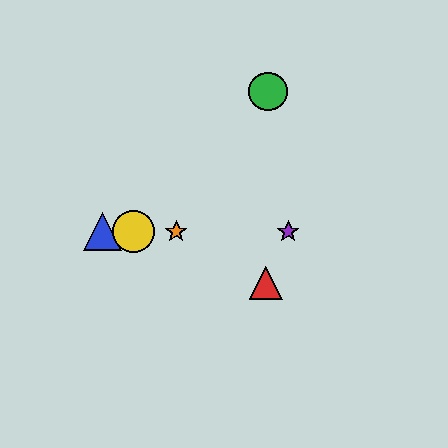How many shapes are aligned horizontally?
4 shapes (the blue triangle, the yellow circle, the purple star, the orange star) are aligned horizontally.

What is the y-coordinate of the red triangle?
The red triangle is at y≈283.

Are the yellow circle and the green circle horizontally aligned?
No, the yellow circle is at y≈232 and the green circle is at y≈91.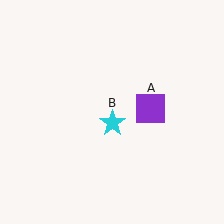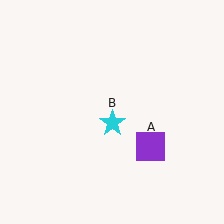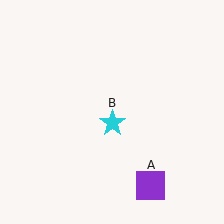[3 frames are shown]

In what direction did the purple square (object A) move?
The purple square (object A) moved down.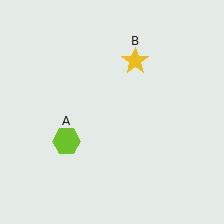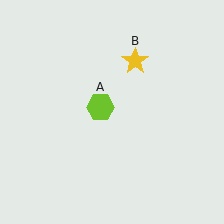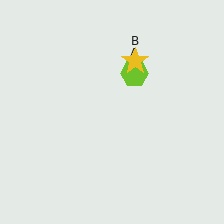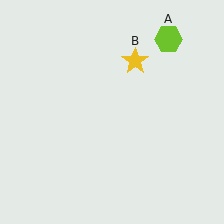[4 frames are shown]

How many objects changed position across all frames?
1 object changed position: lime hexagon (object A).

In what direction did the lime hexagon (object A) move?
The lime hexagon (object A) moved up and to the right.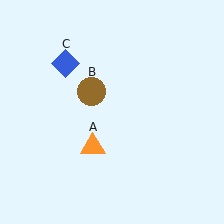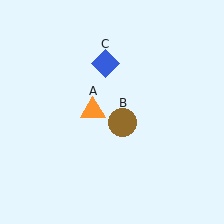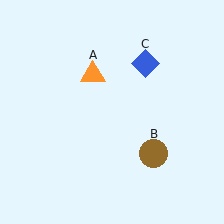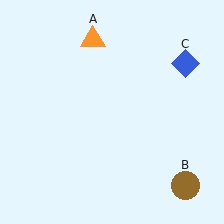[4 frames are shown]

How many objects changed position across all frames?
3 objects changed position: orange triangle (object A), brown circle (object B), blue diamond (object C).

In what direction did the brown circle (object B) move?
The brown circle (object B) moved down and to the right.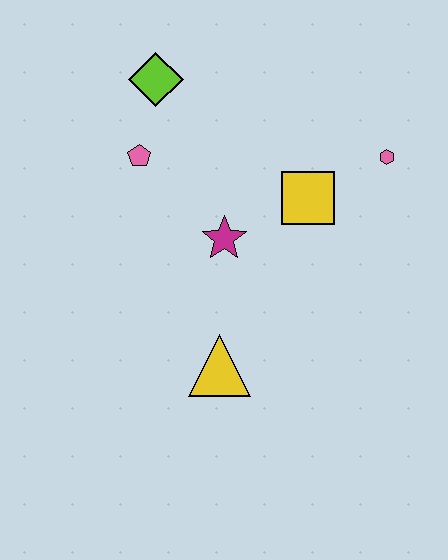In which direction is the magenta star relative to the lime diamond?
The magenta star is below the lime diamond.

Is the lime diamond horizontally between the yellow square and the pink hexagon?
No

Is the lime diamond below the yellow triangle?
No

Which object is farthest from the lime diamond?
The yellow triangle is farthest from the lime diamond.